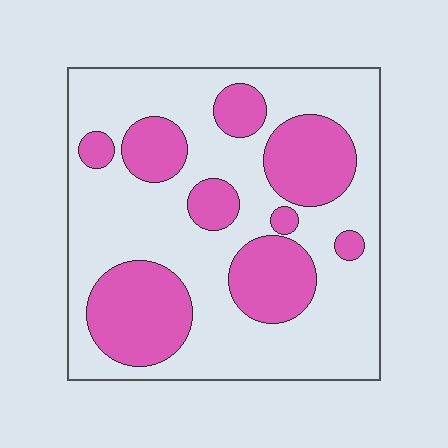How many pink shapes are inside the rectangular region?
9.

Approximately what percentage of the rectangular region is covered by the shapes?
Approximately 35%.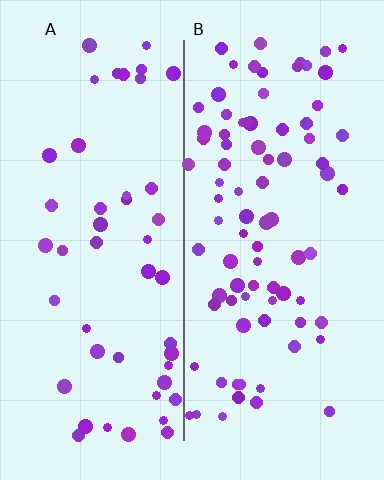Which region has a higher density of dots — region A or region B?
B (the right).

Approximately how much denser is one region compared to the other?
Approximately 1.7× — region B over region A.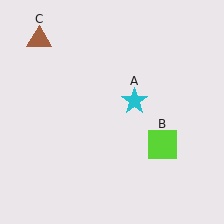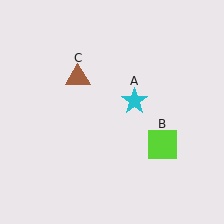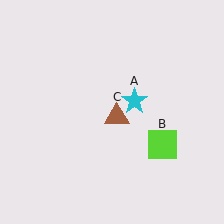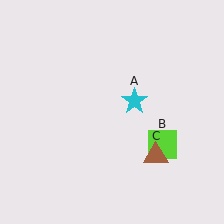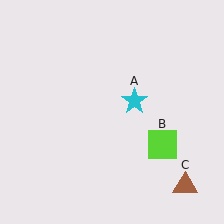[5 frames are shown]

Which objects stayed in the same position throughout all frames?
Cyan star (object A) and lime square (object B) remained stationary.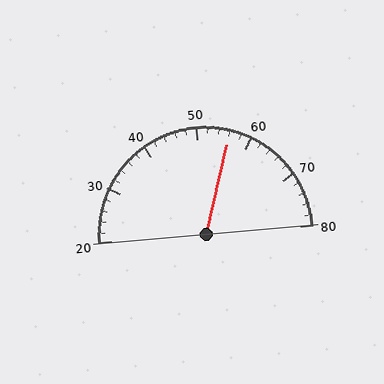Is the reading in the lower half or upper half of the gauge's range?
The reading is in the upper half of the range (20 to 80).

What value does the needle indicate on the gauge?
The needle indicates approximately 56.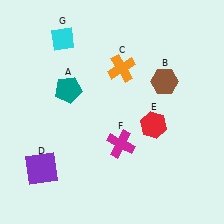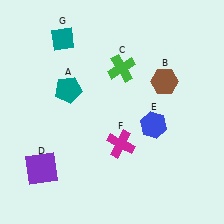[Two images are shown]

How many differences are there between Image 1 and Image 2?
There are 3 differences between the two images.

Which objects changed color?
C changed from orange to green. E changed from red to blue. G changed from cyan to teal.